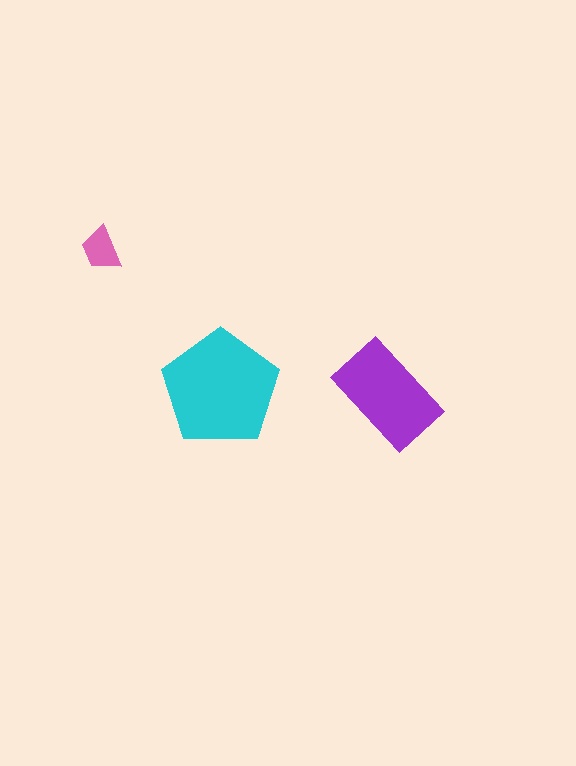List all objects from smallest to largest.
The pink trapezoid, the purple rectangle, the cyan pentagon.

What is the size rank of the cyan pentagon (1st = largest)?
1st.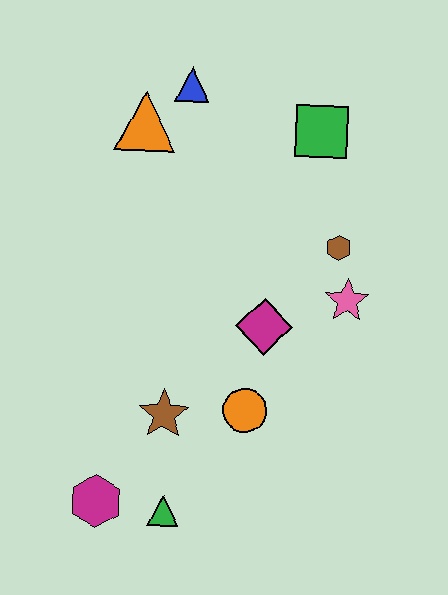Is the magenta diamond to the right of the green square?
No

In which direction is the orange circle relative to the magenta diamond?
The orange circle is below the magenta diamond.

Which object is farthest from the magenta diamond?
The blue triangle is farthest from the magenta diamond.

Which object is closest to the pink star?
The brown hexagon is closest to the pink star.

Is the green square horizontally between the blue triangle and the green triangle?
No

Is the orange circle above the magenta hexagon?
Yes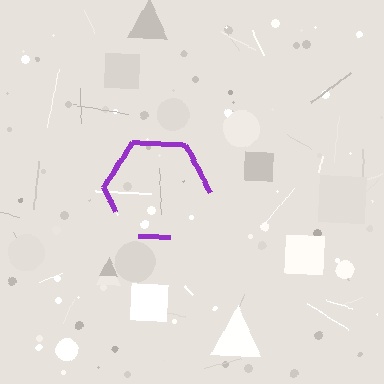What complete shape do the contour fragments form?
The contour fragments form a hexagon.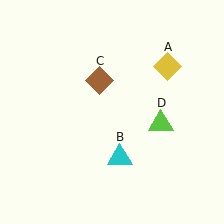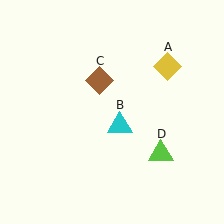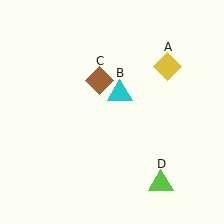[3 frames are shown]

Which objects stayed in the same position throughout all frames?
Yellow diamond (object A) and brown diamond (object C) remained stationary.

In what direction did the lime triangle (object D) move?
The lime triangle (object D) moved down.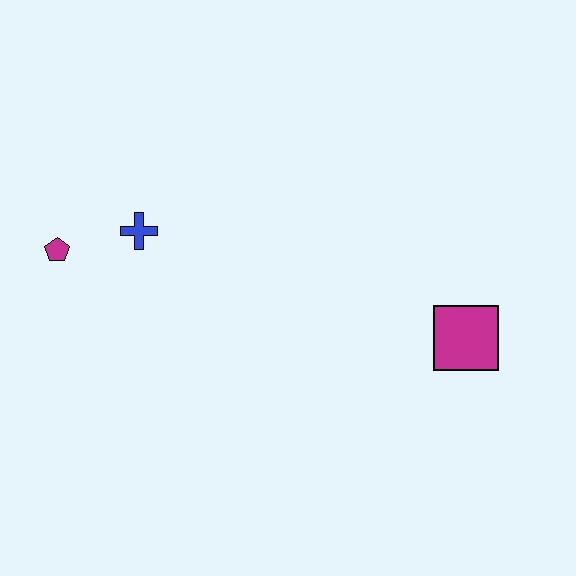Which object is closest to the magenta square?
The blue cross is closest to the magenta square.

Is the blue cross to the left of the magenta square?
Yes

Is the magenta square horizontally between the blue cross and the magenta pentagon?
No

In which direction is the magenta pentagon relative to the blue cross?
The magenta pentagon is to the left of the blue cross.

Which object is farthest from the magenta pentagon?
The magenta square is farthest from the magenta pentagon.